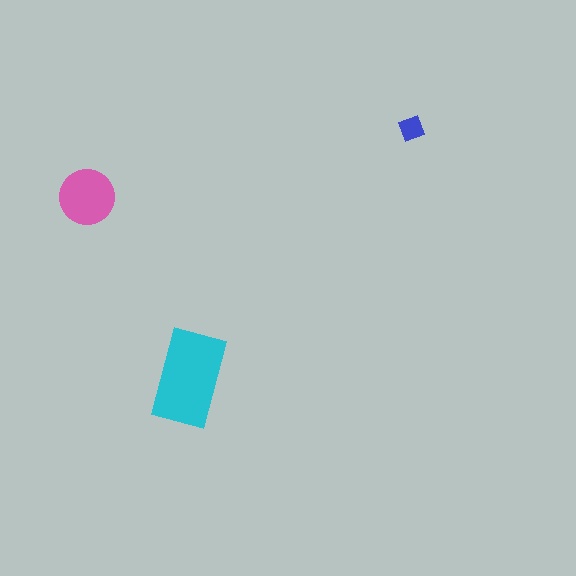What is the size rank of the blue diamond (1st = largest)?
3rd.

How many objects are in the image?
There are 3 objects in the image.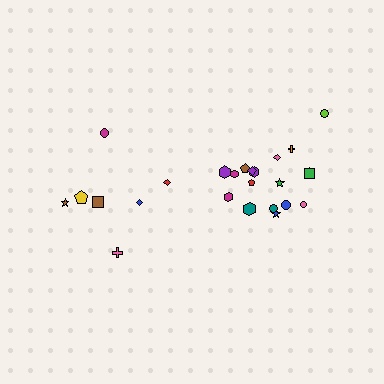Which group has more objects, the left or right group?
The right group.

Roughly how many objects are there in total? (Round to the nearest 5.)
Roughly 25 objects in total.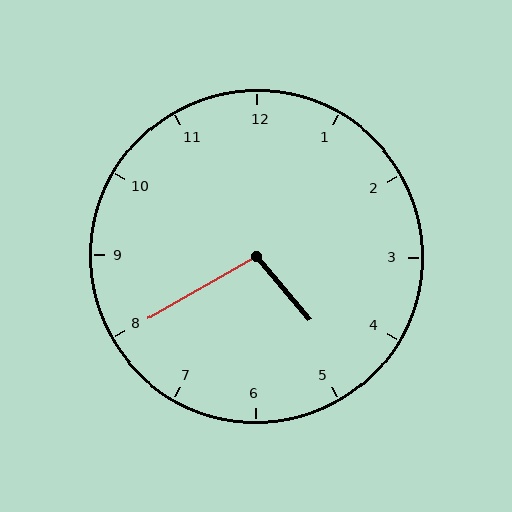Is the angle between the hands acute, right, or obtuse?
It is obtuse.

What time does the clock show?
4:40.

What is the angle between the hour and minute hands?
Approximately 100 degrees.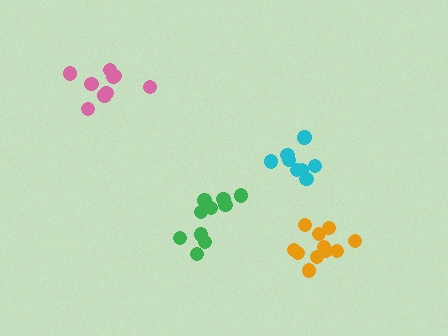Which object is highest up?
The pink cluster is topmost.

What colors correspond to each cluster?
The clusters are colored: orange, pink, cyan, green.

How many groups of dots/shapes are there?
There are 4 groups.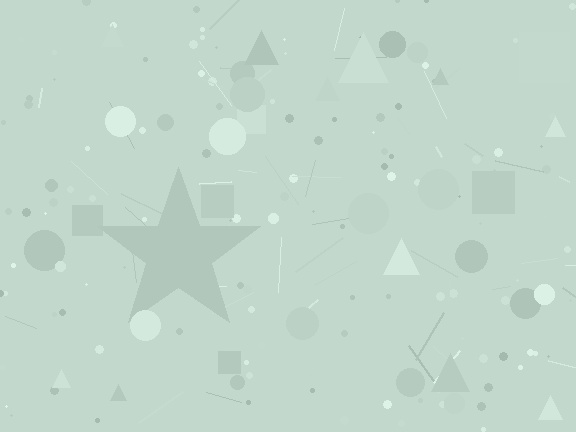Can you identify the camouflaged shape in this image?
The camouflaged shape is a star.